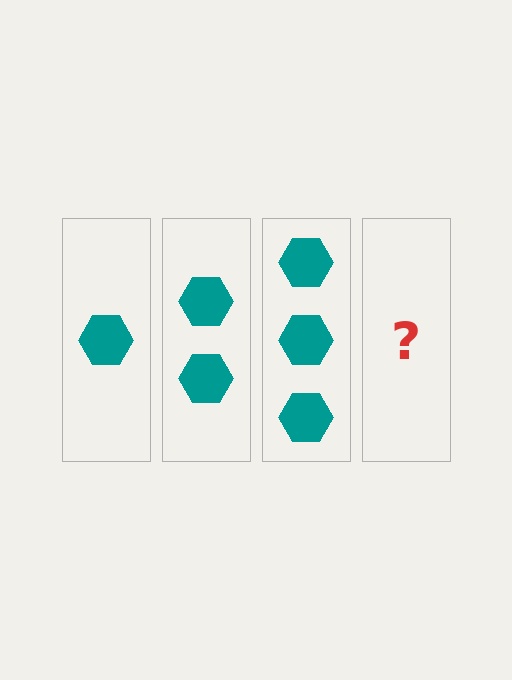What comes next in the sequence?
The next element should be 4 hexagons.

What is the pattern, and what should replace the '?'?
The pattern is that each step adds one more hexagon. The '?' should be 4 hexagons.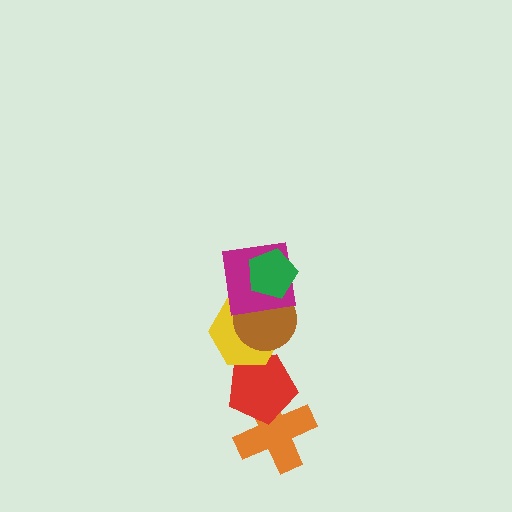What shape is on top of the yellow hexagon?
The brown circle is on top of the yellow hexagon.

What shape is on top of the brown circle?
The magenta square is on top of the brown circle.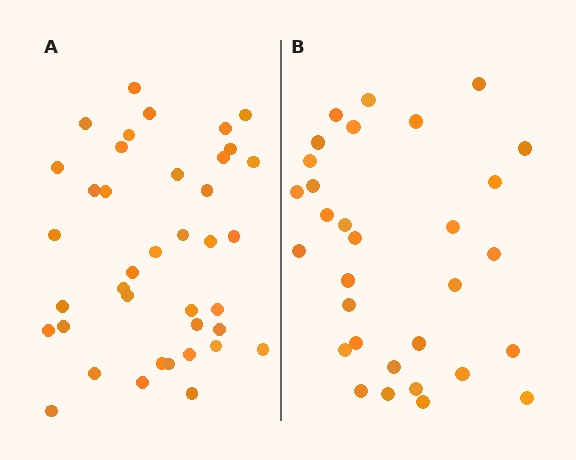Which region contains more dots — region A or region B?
Region A (the left region) has more dots.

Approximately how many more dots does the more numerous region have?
Region A has roughly 8 or so more dots than region B.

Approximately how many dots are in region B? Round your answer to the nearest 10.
About 30 dots. (The exact count is 31, which rounds to 30.)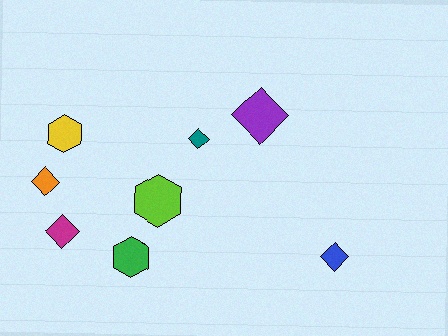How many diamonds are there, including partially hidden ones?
There are 5 diamonds.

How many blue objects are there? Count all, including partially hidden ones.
There is 1 blue object.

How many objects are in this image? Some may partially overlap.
There are 8 objects.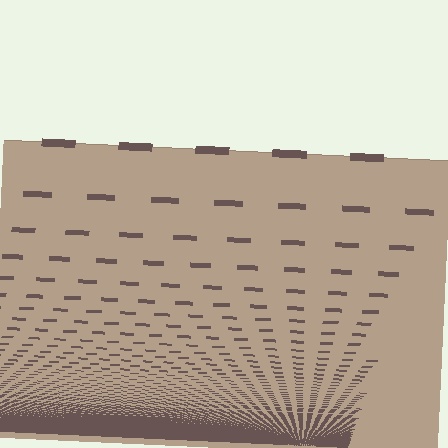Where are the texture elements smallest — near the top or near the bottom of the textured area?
Near the bottom.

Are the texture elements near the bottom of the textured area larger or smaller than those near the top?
Smaller. The gradient is inverted — elements near the bottom are smaller and denser.